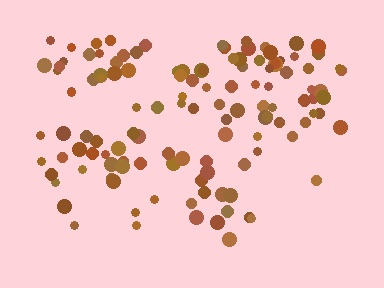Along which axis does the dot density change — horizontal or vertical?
Vertical.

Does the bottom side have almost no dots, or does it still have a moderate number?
Still a moderate number, just noticeably fewer than the top.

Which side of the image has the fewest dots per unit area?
The bottom.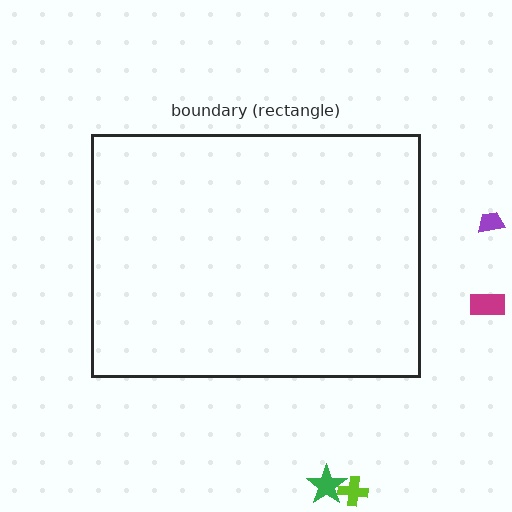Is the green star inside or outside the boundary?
Outside.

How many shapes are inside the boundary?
0 inside, 4 outside.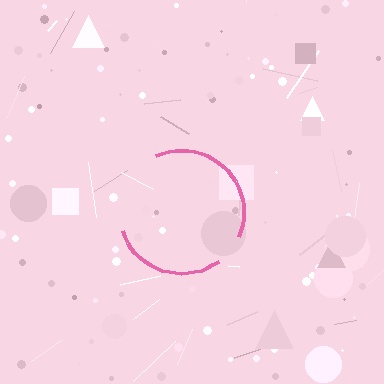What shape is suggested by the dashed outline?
The dashed outline suggests a circle.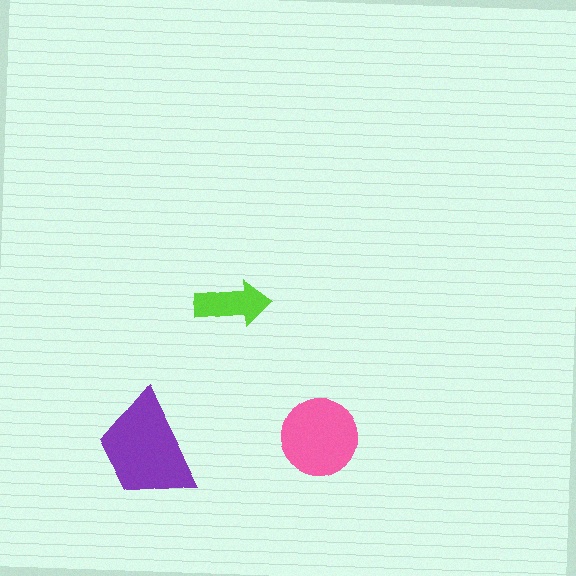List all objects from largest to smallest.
The purple trapezoid, the pink circle, the lime arrow.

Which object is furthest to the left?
The purple trapezoid is leftmost.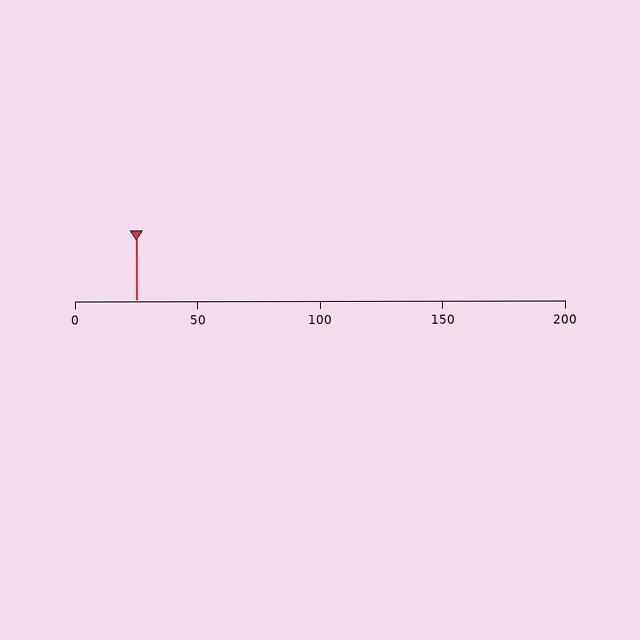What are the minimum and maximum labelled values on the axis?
The axis runs from 0 to 200.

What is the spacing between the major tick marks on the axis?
The major ticks are spaced 50 apart.